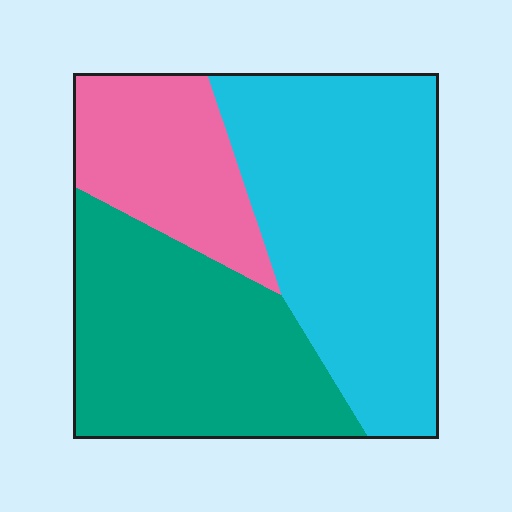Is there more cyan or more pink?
Cyan.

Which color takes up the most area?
Cyan, at roughly 45%.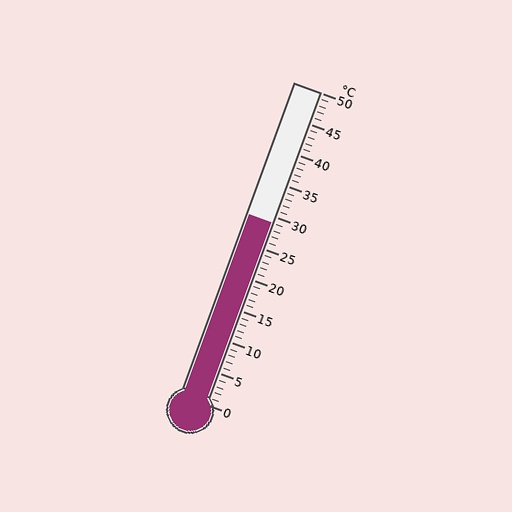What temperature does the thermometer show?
The thermometer shows approximately 29°C.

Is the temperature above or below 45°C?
The temperature is below 45°C.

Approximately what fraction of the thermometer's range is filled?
The thermometer is filled to approximately 60% of its range.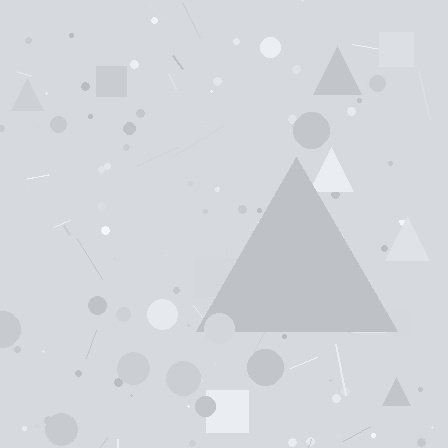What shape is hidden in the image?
A triangle is hidden in the image.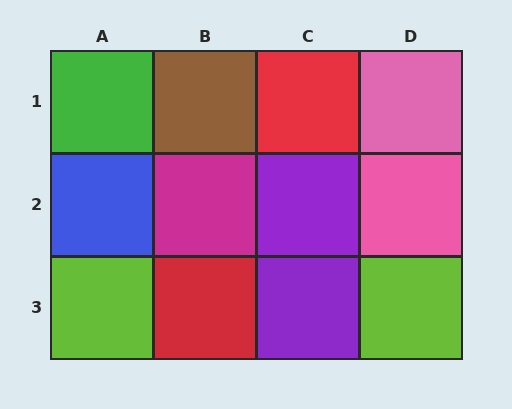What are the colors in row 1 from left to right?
Green, brown, red, pink.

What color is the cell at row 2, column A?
Blue.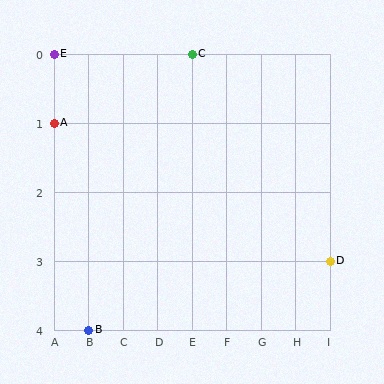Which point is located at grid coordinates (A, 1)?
Point A is at (A, 1).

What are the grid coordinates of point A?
Point A is at grid coordinates (A, 1).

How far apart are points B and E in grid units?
Points B and E are 1 column and 4 rows apart (about 4.1 grid units diagonally).